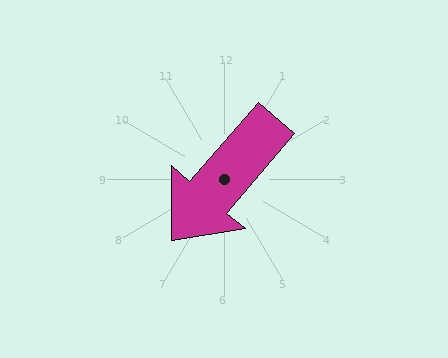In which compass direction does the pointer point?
Southwest.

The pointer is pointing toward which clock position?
Roughly 7 o'clock.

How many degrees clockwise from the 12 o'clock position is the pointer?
Approximately 221 degrees.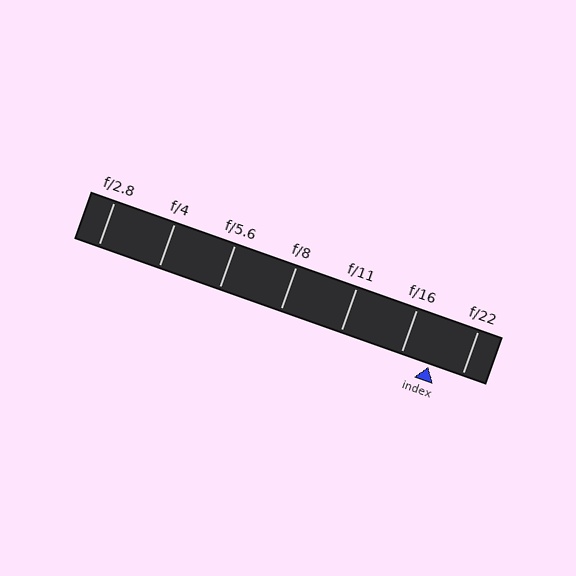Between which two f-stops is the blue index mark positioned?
The index mark is between f/16 and f/22.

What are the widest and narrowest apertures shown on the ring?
The widest aperture shown is f/2.8 and the narrowest is f/22.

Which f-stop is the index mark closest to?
The index mark is closest to f/16.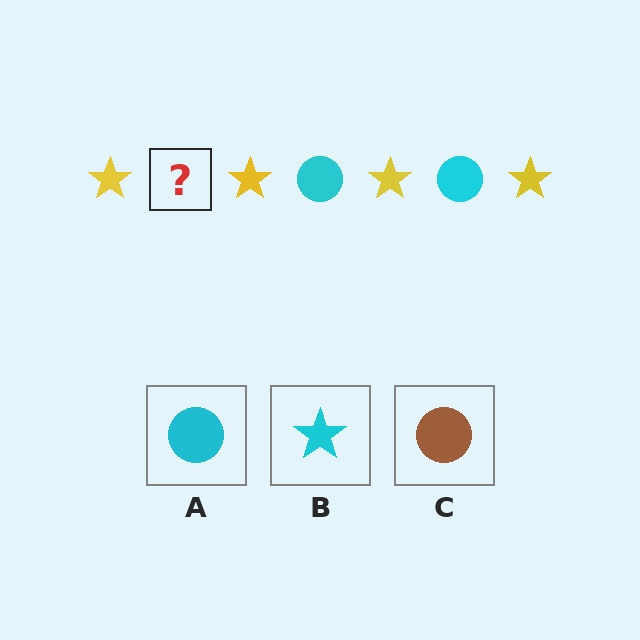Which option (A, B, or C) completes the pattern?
A.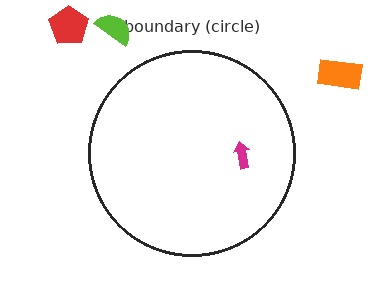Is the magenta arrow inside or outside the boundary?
Inside.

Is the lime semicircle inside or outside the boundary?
Outside.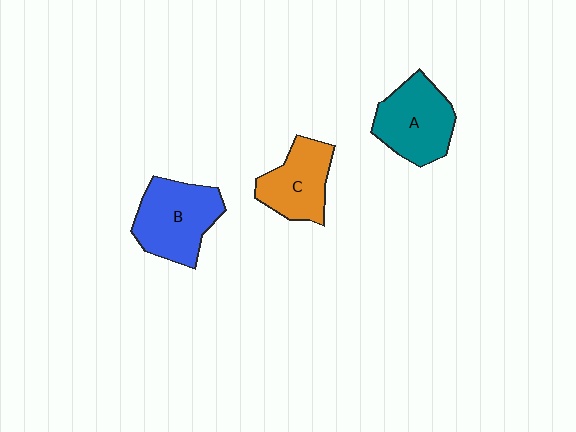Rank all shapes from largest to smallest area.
From largest to smallest: B (blue), A (teal), C (orange).